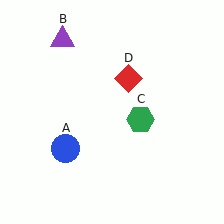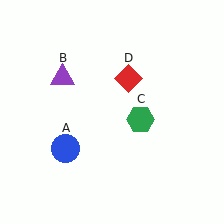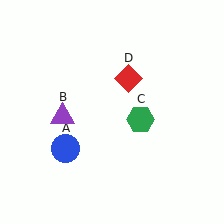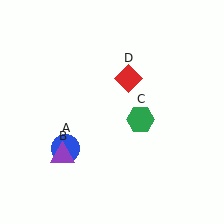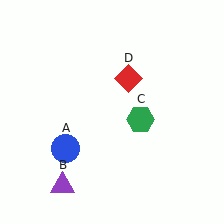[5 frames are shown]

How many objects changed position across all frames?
1 object changed position: purple triangle (object B).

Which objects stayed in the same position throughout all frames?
Blue circle (object A) and green hexagon (object C) and red diamond (object D) remained stationary.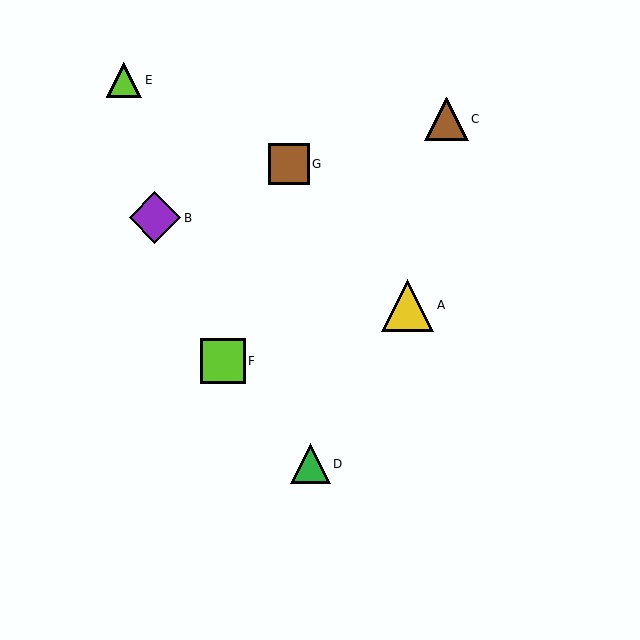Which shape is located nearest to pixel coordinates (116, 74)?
The lime triangle (labeled E) at (124, 80) is nearest to that location.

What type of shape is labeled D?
Shape D is a green triangle.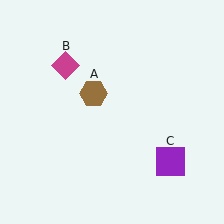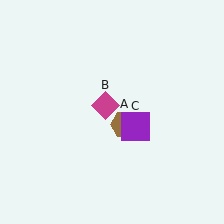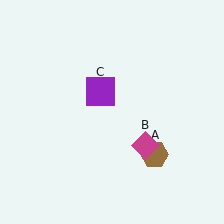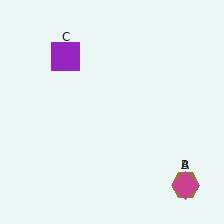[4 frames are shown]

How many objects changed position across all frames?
3 objects changed position: brown hexagon (object A), magenta diamond (object B), purple square (object C).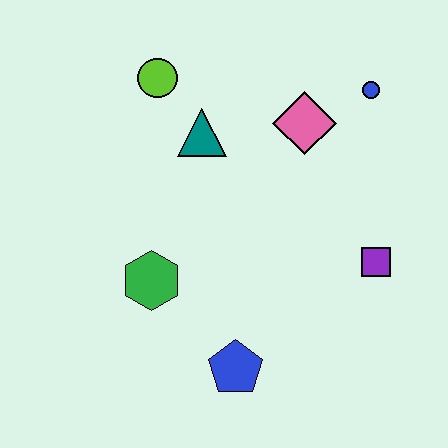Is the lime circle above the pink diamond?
Yes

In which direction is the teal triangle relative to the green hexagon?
The teal triangle is above the green hexagon.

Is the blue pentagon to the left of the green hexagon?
No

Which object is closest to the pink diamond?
The blue circle is closest to the pink diamond.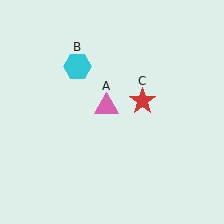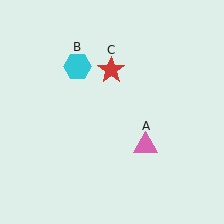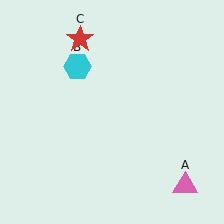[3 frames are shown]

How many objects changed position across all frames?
2 objects changed position: pink triangle (object A), red star (object C).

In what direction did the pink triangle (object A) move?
The pink triangle (object A) moved down and to the right.